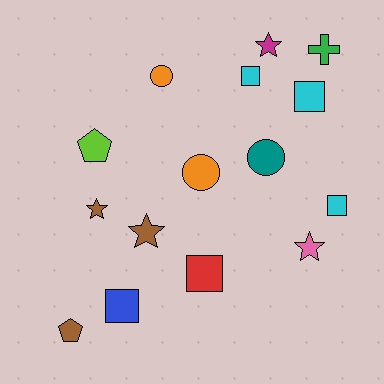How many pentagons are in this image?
There are 2 pentagons.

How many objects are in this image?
There are 15 objects.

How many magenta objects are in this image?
There is 1 magenta object.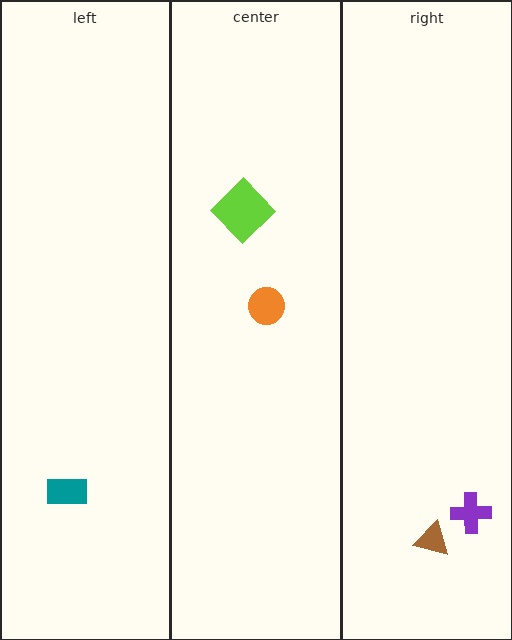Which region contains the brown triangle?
The right region.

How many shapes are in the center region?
2.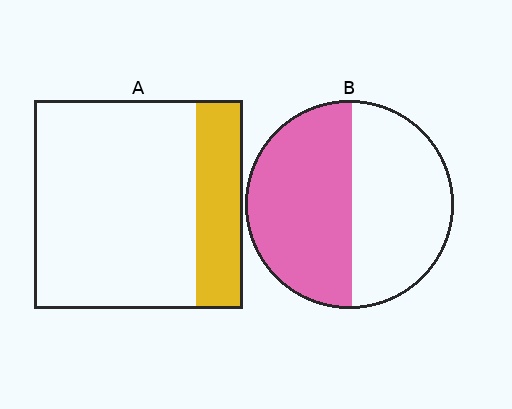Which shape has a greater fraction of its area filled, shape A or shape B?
Shape B.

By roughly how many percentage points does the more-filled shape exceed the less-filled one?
By roughly 30 percentage points (B over A).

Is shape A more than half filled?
No.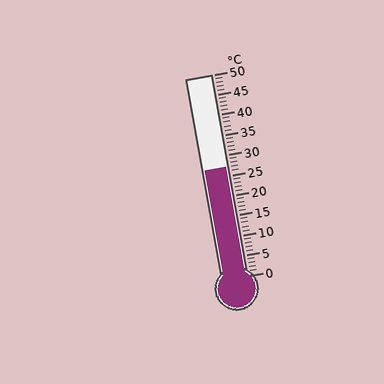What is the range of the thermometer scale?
The thermometer scale ranges from 0°C to 50°C.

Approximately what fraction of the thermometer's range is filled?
The thermometer is filled to approximately 55% of its range.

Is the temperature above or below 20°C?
The temperature is above 20°C.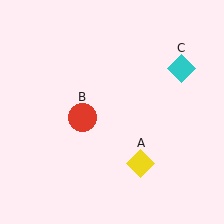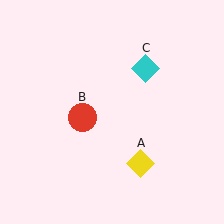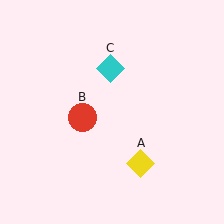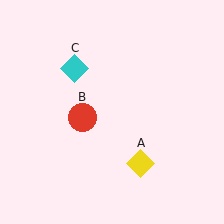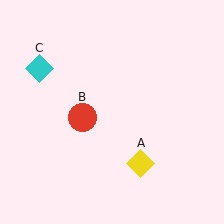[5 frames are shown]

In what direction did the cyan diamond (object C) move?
The cyan diamond (object C) moved left.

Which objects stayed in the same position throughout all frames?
Yellow diamond (object A) and red circle (object B) remained stationary.